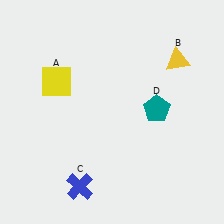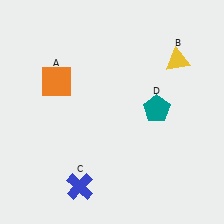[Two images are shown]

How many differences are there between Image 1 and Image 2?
There is 1 difference between the two images.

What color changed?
The square (A) changed from yellow in Image 1 to orange in Image 2.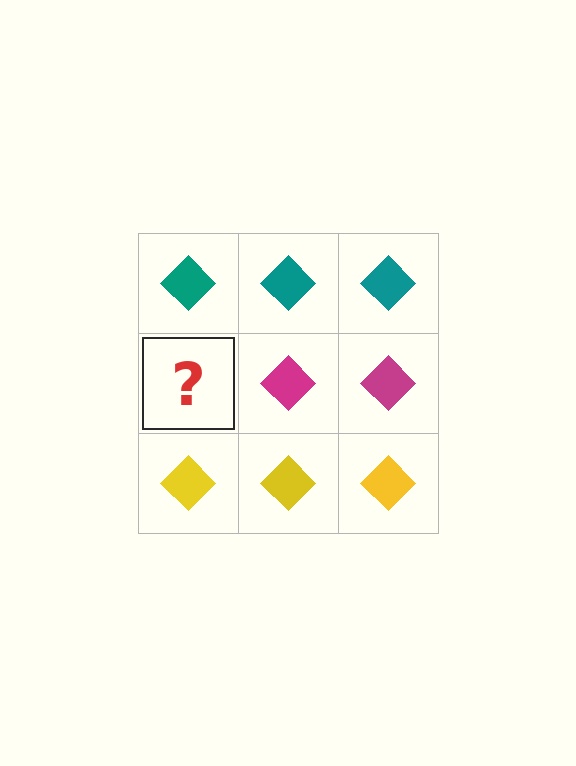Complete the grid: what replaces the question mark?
The question mark should be replaced with a magenta diamond.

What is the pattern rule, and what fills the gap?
The rule is that each row has a consistent color. The gap should be filled with a magenta diamond.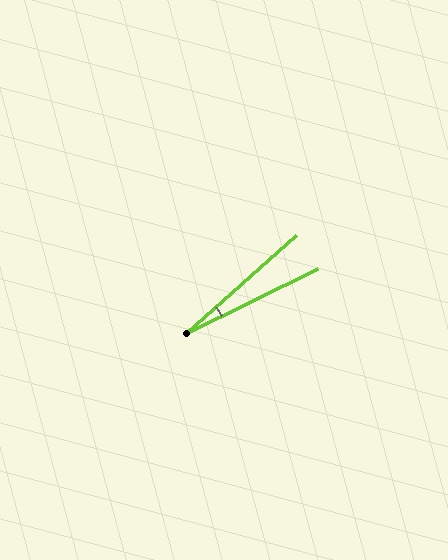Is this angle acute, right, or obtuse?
It is acute.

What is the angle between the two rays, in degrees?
Approximately 16 degrees.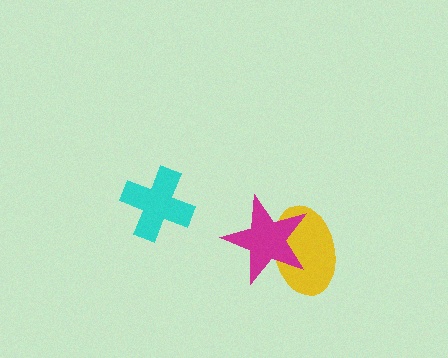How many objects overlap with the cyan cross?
0 objects overlap with the cyan cross.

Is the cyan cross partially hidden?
No, no other shape covers it.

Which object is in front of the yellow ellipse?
The magenta star is in front of the yellow ellipse.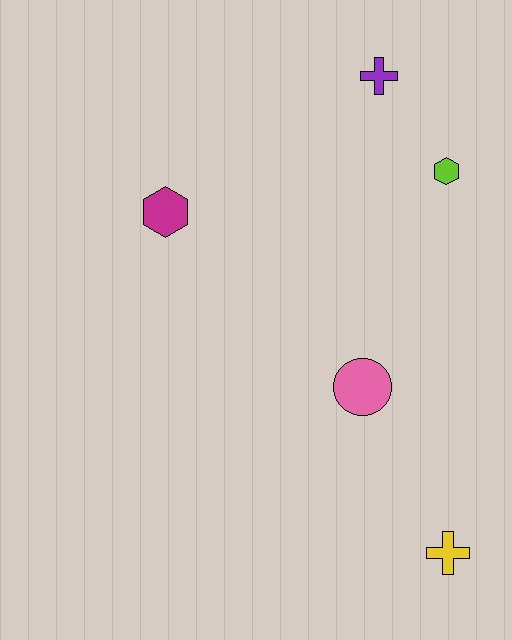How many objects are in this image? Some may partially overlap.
There are 5 objects.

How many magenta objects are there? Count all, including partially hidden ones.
There is 1 magenta object.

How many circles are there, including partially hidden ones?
There is 1 circle.